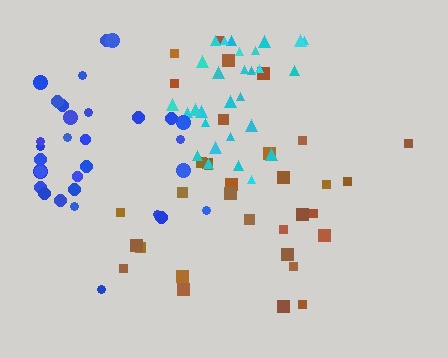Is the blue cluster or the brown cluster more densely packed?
Brown.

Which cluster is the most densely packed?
Cyan.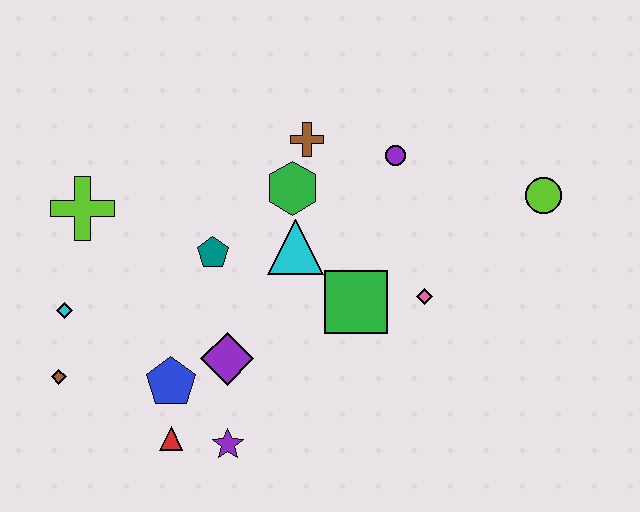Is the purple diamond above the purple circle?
No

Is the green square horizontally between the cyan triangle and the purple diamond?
No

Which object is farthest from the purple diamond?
The lime circle is farthest from the purple diamond.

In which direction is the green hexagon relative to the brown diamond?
The green hexagon is to the right of the brown diamond.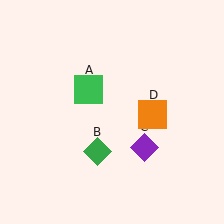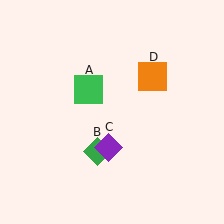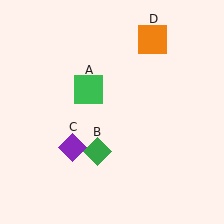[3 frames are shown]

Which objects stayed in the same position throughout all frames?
Green square (object A) and green diamond (object B) remained stationary.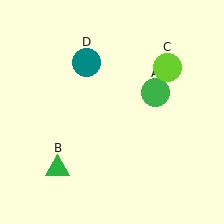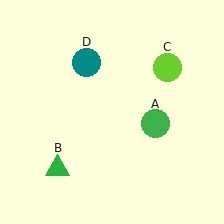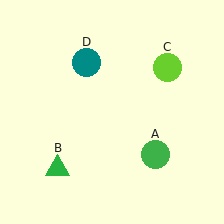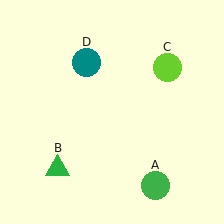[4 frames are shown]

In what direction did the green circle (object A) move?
The green circle (object A) moved down.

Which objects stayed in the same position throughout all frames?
Green triangle (object B) and lime circle (object C) and teal circle (object D) remained stationary.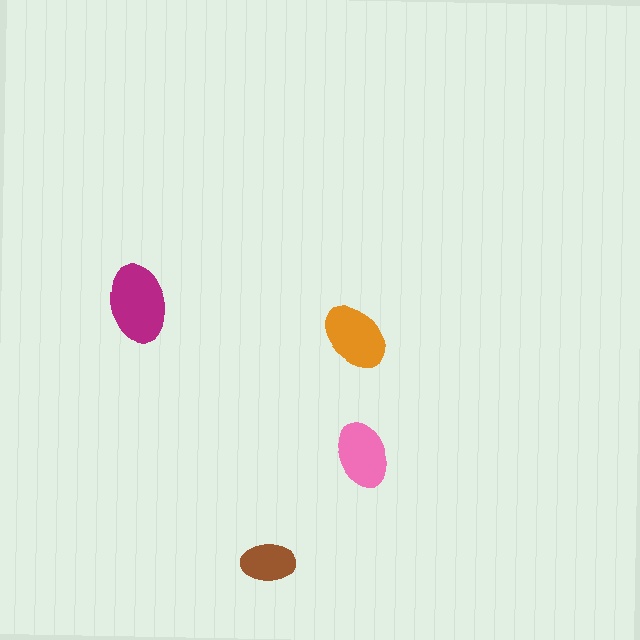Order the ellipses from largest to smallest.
the magenta one, the orange one, the pink one, the brown one.